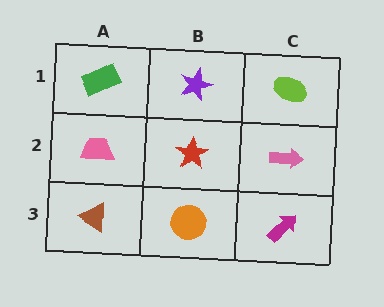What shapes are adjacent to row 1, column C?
A pink arrow (row 2, column C), a purple star (row 1, column B).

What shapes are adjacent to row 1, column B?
A red star (row 2, column B), a green rectangle (row 1, column A), a lime ellipse (row 1, column C).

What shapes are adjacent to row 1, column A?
A pink trapezoid (row 2, column A), a purple star (row 1, column B).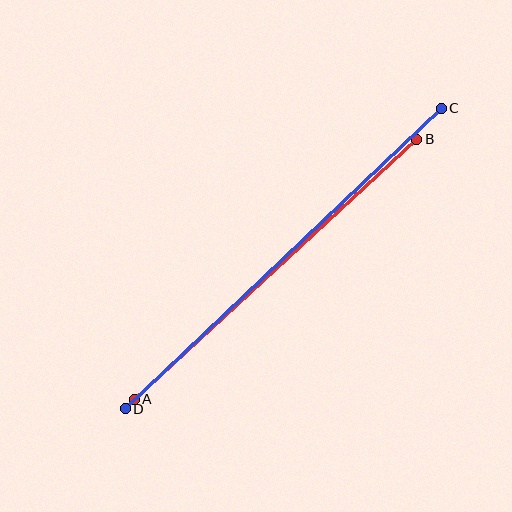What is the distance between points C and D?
The distance is approximately 436 pixels.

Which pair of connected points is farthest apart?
Points C and D are farthest apart.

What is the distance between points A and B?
The distance is approximately 384 pixels.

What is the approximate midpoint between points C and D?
The midpoint is at approximately (283, 259) pixels.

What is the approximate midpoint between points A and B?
The midpoint is at approximately (276, 269) pixels.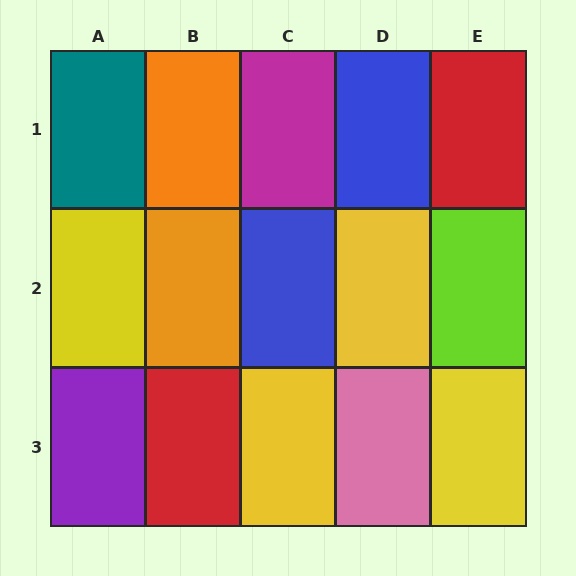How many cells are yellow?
4 cells are yellow.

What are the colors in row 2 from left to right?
Yellow, orange, blue, yellow, lime.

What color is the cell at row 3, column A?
Purple.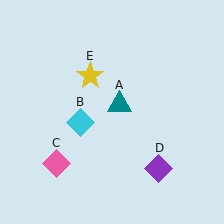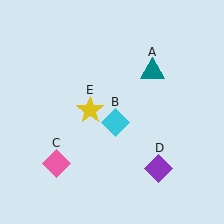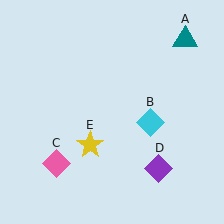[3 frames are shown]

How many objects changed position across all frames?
3 objects changed position: teal triangle (object A), cyan diamond (object B), yellow star (object E).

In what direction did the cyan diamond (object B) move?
The cyan diamond (object B) moved right.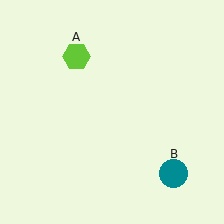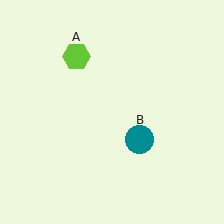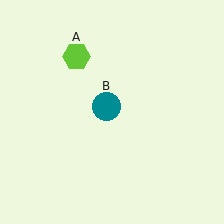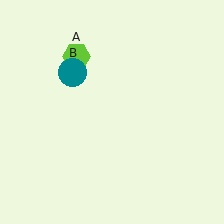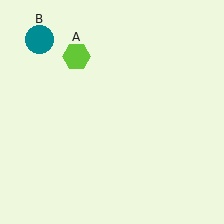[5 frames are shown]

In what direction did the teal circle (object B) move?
The teal circle (object B) moved up and to the left.